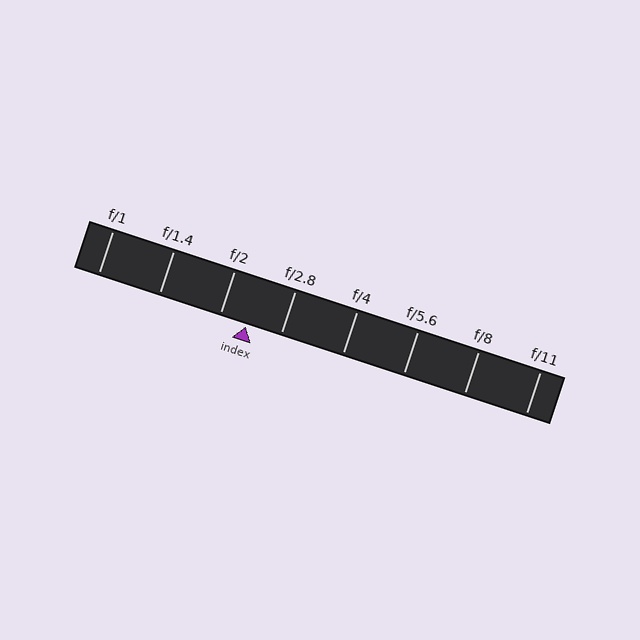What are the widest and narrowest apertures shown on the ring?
The widest aperture shown is f/1 and the narrowest is f/11.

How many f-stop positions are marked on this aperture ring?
There are 8 f-stop positions marked.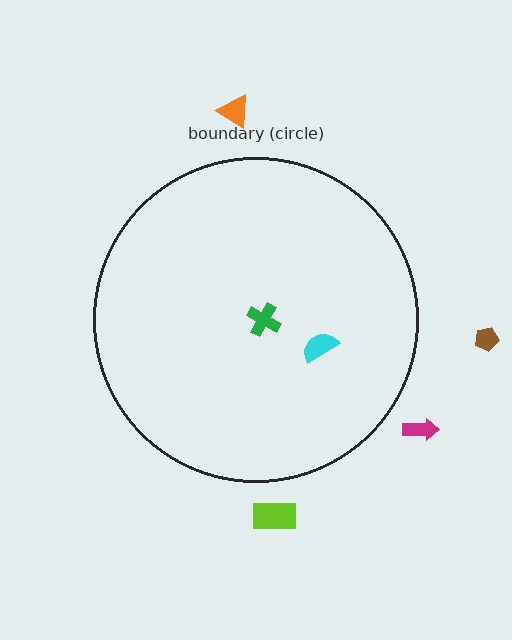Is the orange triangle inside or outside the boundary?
Outside.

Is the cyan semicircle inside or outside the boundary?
Inside.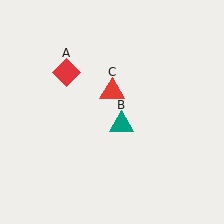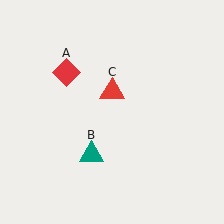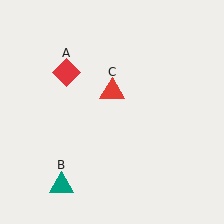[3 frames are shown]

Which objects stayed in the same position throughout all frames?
Red diamond (object A) and red triangle (object C) remained stationary.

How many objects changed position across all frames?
1 object changed position: teal triangle (object B).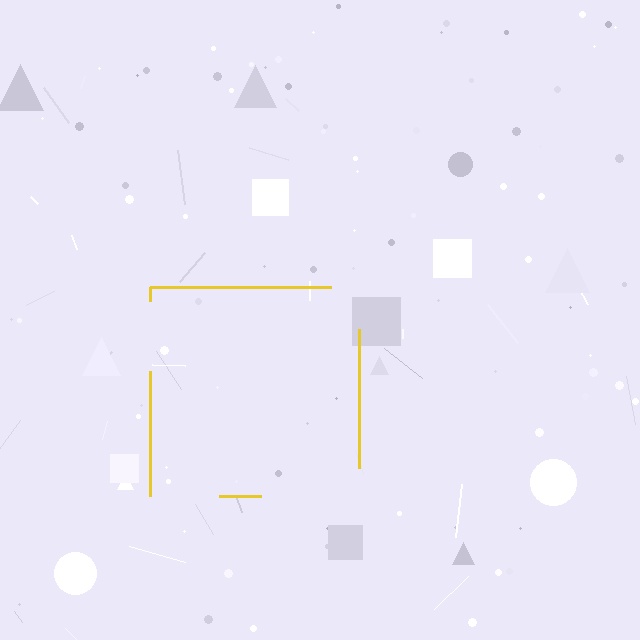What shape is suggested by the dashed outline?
The dashed outline suggests a square.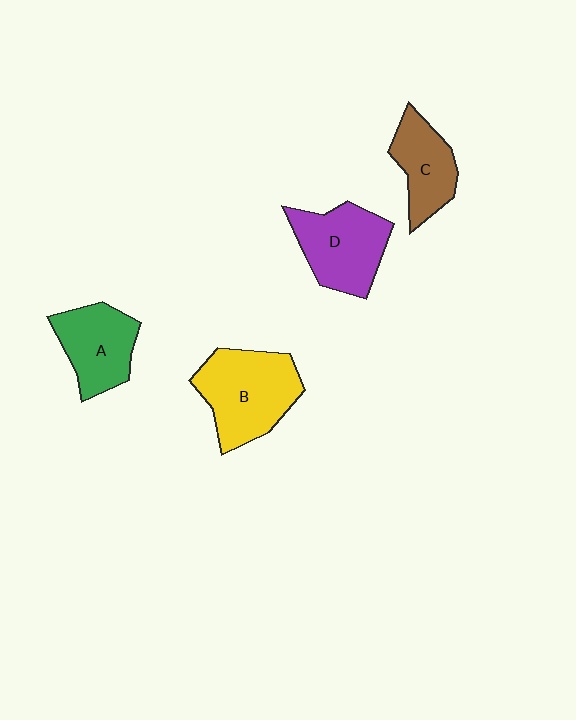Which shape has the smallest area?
Shape C (brown).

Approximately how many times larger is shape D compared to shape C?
Approximately 1.3 times.